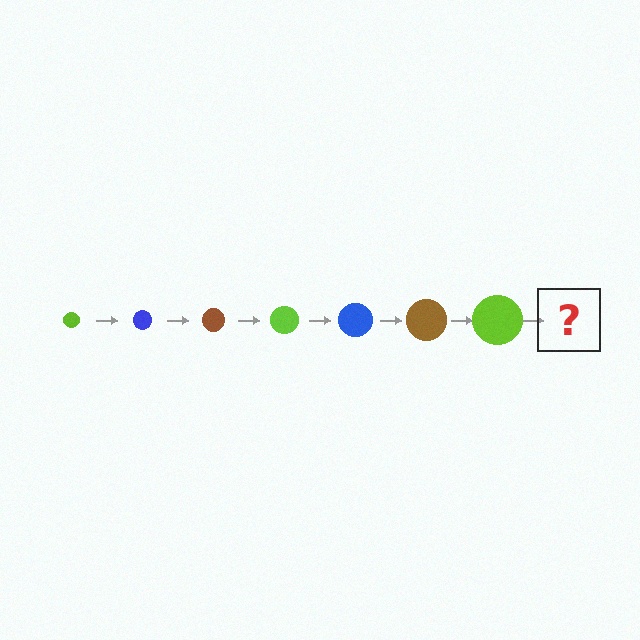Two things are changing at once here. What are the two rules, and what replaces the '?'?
The two rules are that the circle grows larger each step and the color cycles through lime, blue, and brown. The '?' should be a blue circle, larger than the previous one.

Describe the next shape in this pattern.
It should be a blue circle, larger than the previous one.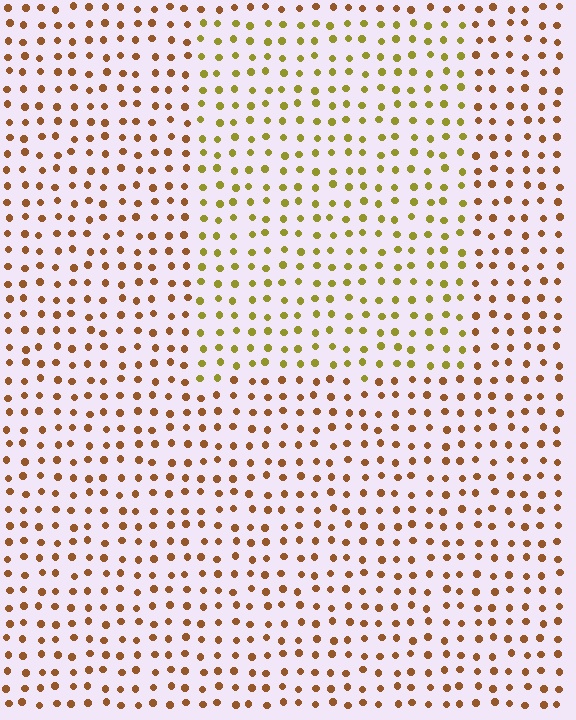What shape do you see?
I see a rectangle.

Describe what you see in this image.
The image is filled with small brown elements in a uniform arrangement. A rectangle-shaped region is visible where the elements are tinted to a slightly different hue, forming a subtle color boundary.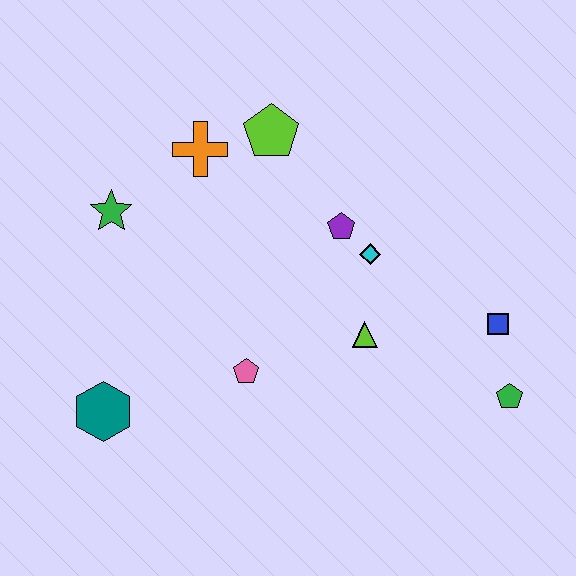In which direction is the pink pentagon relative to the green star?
The pink pentagon is below the green star.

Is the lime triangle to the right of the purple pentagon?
Yes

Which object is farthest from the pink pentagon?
The green pentagon is farthest from the pink pentagon.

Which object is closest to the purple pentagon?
The cyan diamond is closest to the purple pentagon.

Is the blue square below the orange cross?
Yes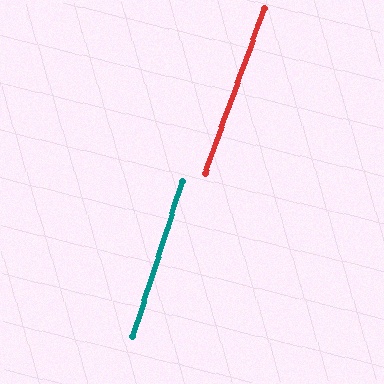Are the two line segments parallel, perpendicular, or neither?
Parallel — their directions differ by only 1.9°.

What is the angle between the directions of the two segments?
Approximately 2 degrees.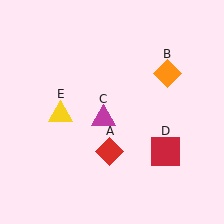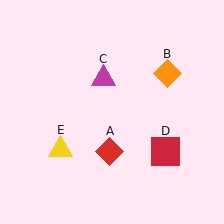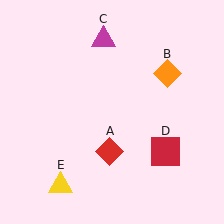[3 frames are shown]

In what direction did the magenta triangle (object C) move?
The magenta triangle (object C) moved up.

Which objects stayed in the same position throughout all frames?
Red diamond (object A) and orange diamond (object B) and red square (object D) remained stationary.